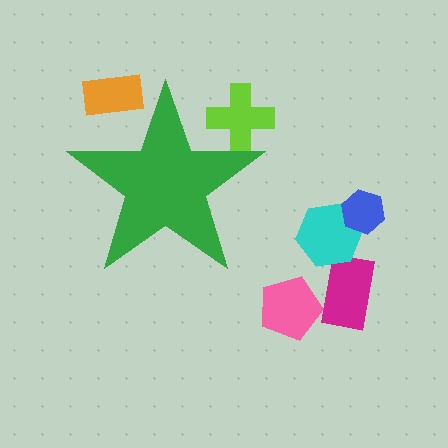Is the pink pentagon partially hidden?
No, the pink pentagon is fully visible.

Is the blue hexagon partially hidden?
No, the blue hexagon is fully visible.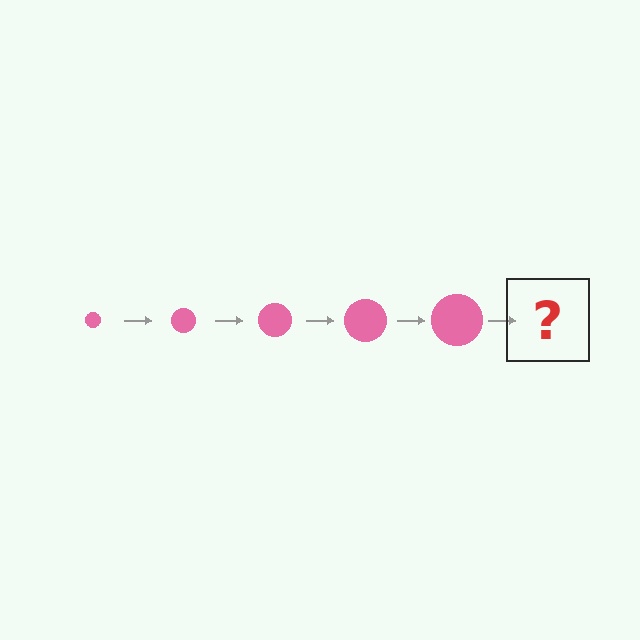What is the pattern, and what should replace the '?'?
The pattern is that the circle gets progressively larger each step. The '?' should be a pink circle, larger than the previous one.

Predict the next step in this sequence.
The next step is a pink circle, larger than the previous one.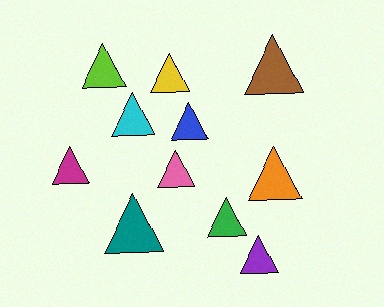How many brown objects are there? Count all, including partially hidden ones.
There is 1 brown object.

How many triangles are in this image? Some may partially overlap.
There are 11 triangles.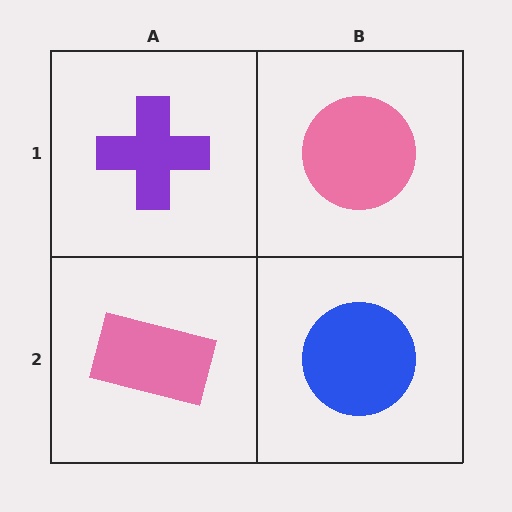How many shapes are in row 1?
2 shapes.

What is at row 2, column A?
A pink rectangle.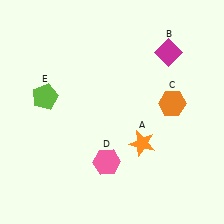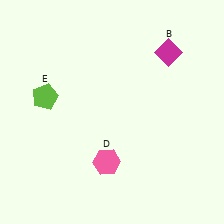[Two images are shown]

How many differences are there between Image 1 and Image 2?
There are 2 differences between the two images.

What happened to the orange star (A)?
The orange star (A) was removed in Image 2. It was in the bottom-right area of Image 1.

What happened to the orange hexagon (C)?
The orange hexagon (C) was removed in Image 2. It was in the top-right area of Image 1.